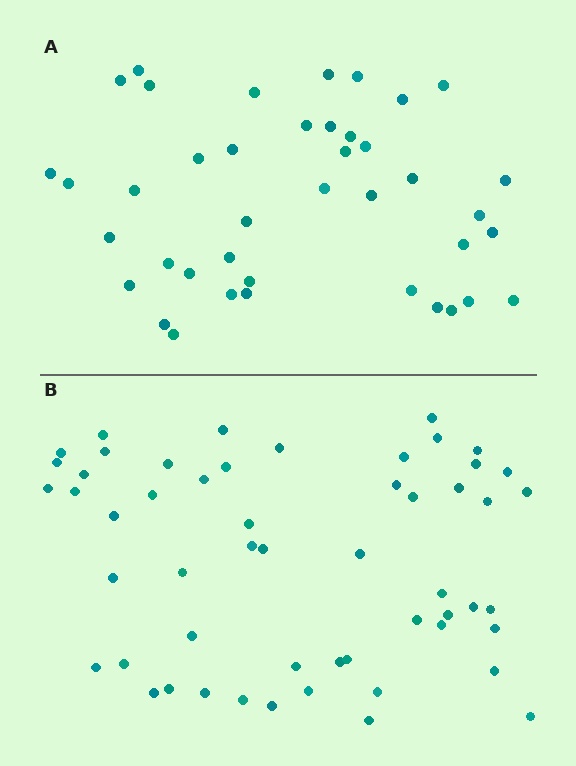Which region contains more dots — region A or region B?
Region B (the bottom region) has more dots.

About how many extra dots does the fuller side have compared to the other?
Region B has approximately 15 more dots than region A.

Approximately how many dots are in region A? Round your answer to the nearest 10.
About 40 dots. (The exact count is 41, which rounds to 40.)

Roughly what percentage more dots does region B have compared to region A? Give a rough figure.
About 30% more.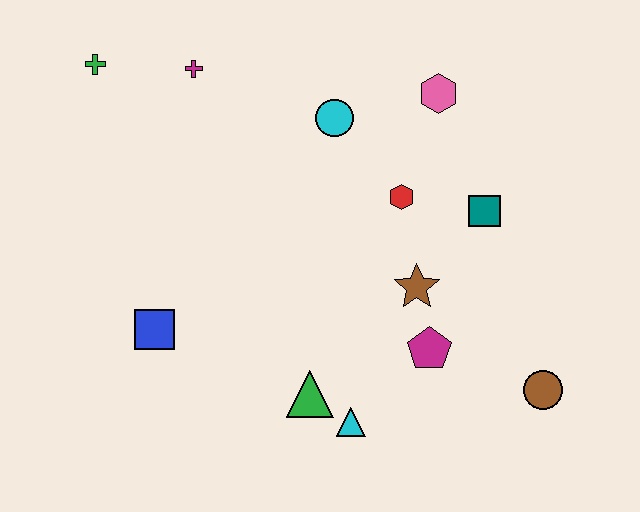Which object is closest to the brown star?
The magenta pentagon is closest to the brown star.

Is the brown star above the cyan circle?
No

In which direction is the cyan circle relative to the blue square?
The cyan circle is above the blue square.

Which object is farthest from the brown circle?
The green cross is farthest from the brown circle.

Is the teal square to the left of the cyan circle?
No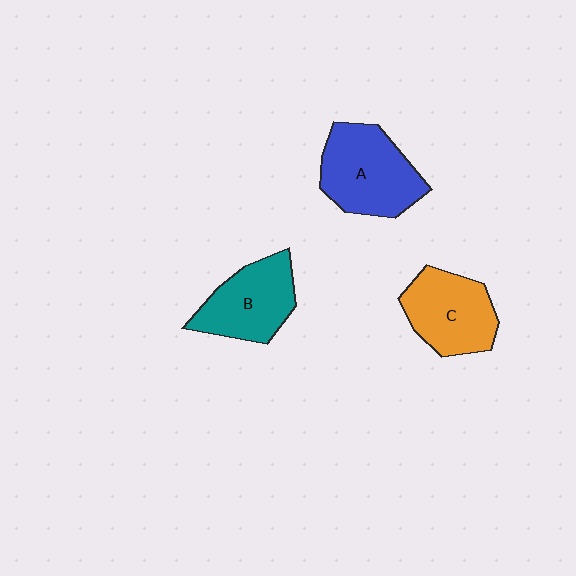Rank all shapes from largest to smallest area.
From largest to smallest: A (blue), C (orange), B (teal).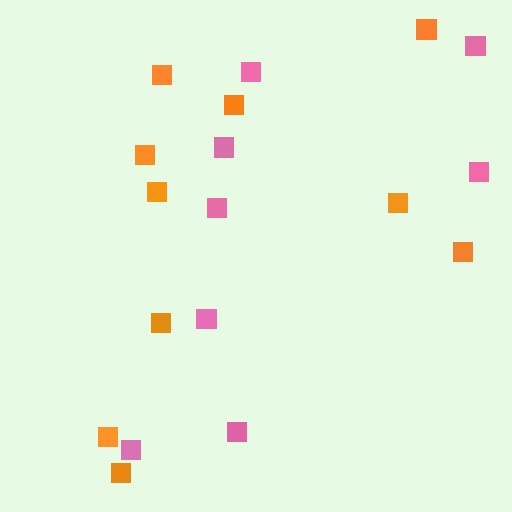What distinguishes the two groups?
There are 2 groups: one group of pink squares (8) and one group of orange squares (10).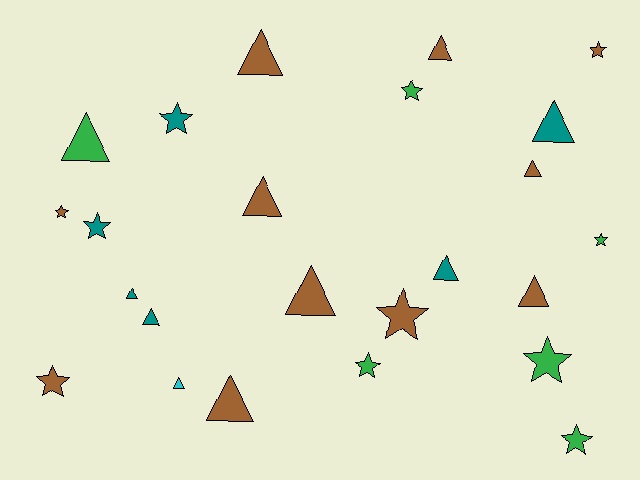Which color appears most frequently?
Brown, with 11 objects.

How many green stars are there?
There are 5 green stars.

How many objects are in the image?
There are 24 objects.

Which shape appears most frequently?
Triangle, with 13 objects.